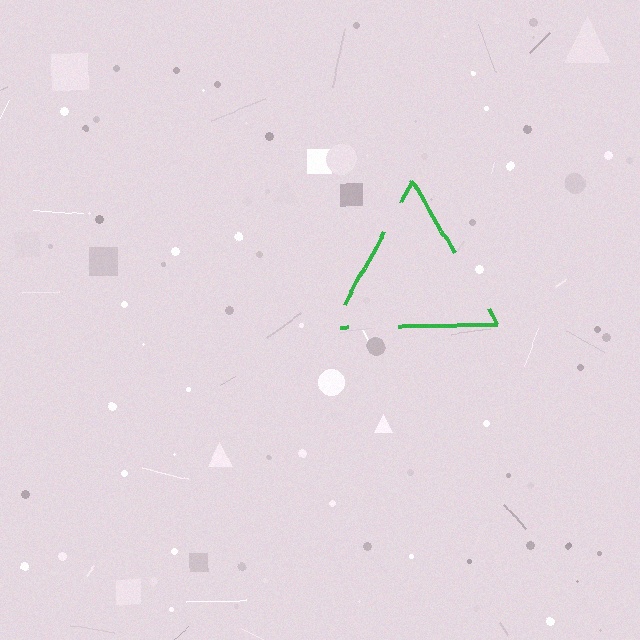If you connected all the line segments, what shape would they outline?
They would outline a triangle.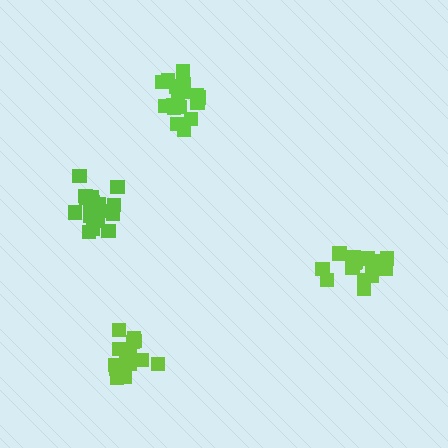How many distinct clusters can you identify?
There are 4 distinct clusters.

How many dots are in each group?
Group 1: 19 dots, Group 2: 18 dots, Group 3: 19 dots, Group 4: 15 dots (71 total).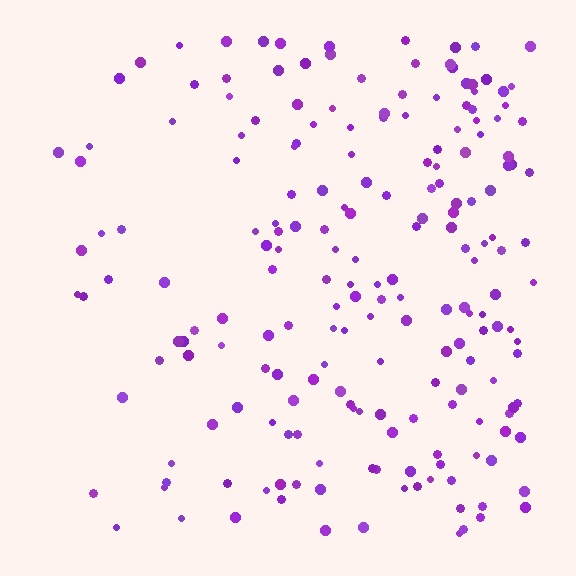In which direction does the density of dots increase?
From left to right, with the right side densest.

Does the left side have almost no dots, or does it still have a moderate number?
Still a moderate number, just noticeably fewer than the right.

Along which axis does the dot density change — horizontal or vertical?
Horizontal.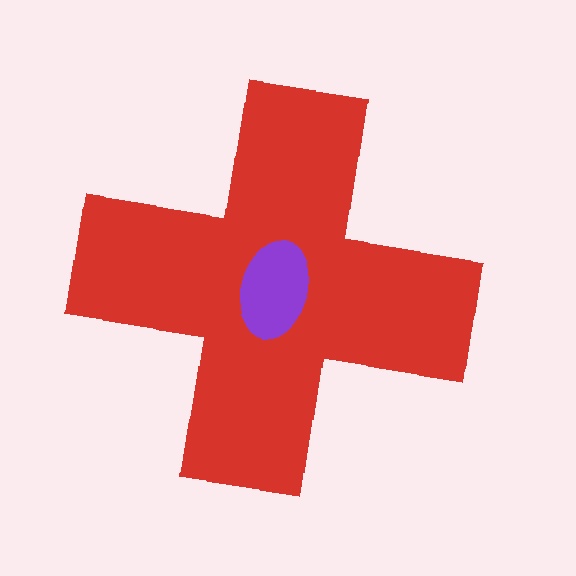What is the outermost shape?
The red cross.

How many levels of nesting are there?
2.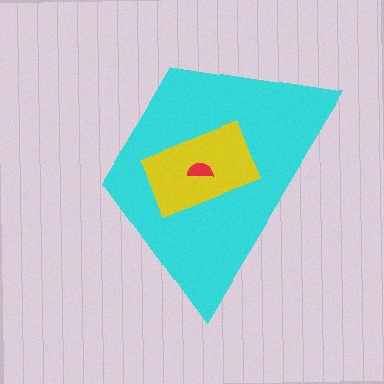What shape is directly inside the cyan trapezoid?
The yellow rectangle.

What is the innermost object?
The red semicircle.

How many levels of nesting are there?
3.